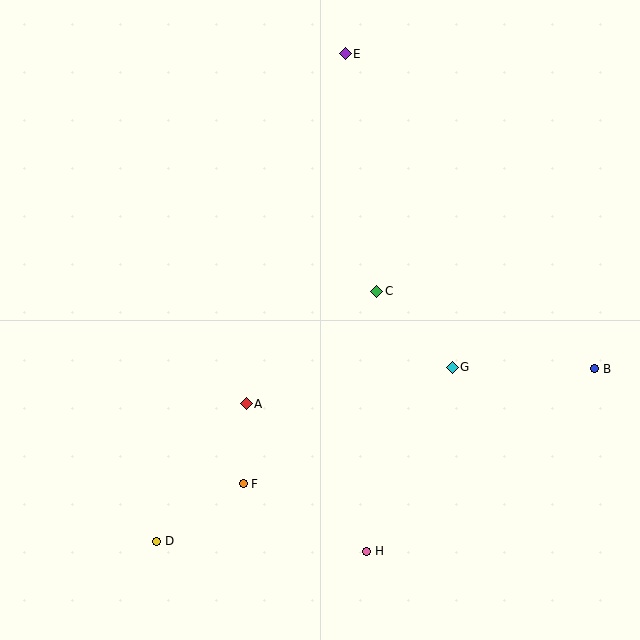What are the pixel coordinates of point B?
Point B is at (595, 369).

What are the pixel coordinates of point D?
Point D is at (157, 541).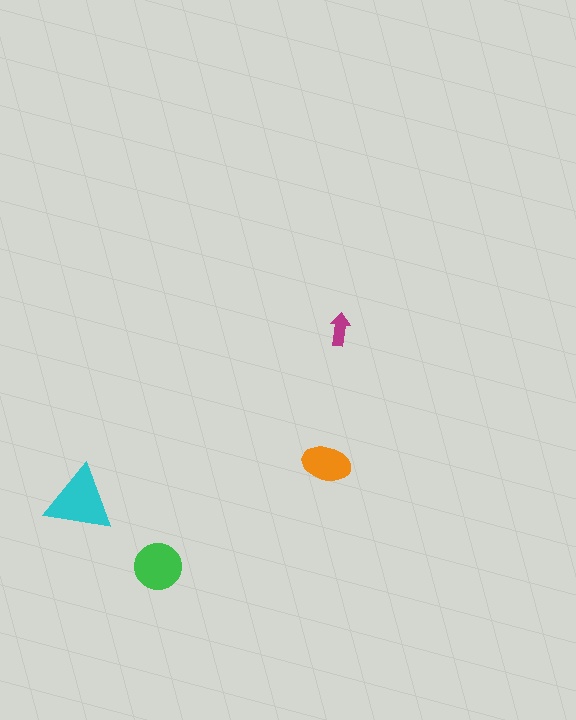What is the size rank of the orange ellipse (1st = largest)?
3rd.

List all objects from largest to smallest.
The cyan triangle, the green circle, the orange ellipse, the magenta arrow.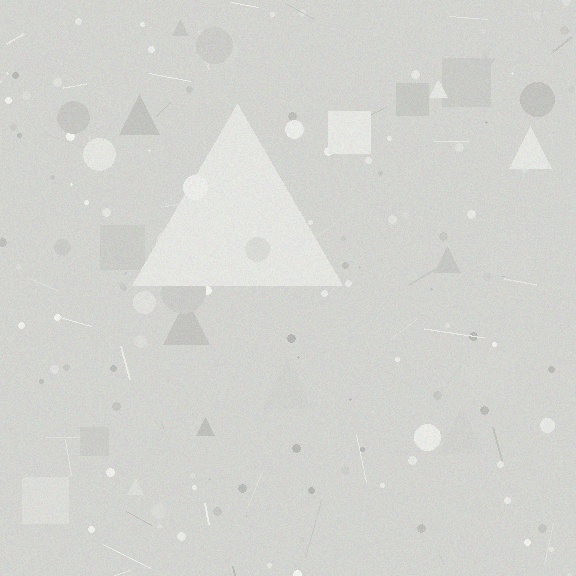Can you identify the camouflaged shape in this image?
The camouflaged shape is a triangle.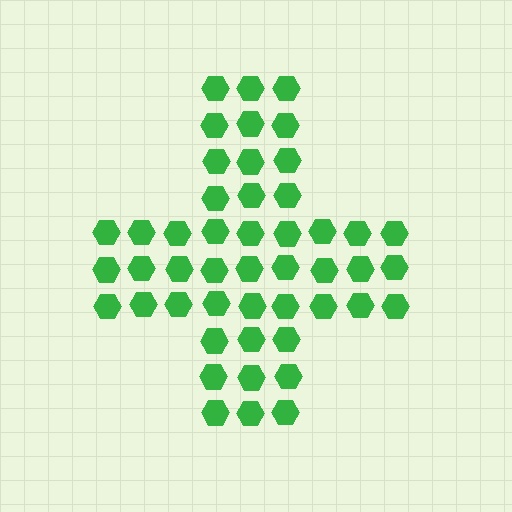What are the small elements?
The small elements are hexagons.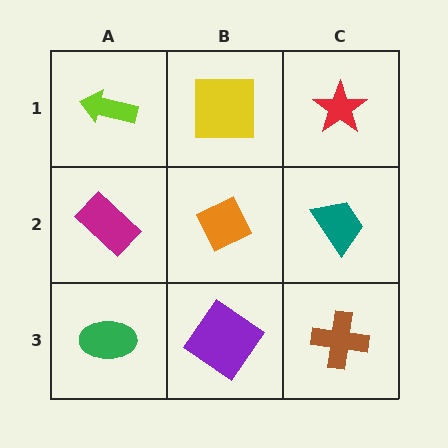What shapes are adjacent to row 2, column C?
A red star (row 1, column C), a brown cross (row 3, column C), an orange diamond (row 2, column B).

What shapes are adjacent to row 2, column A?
A lime arrow (row 1, column A), a green ellipse (row 3, column A), an orange diamond (row 2, column B).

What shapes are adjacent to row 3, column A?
A magenta rectangle (row 2, column A), a purple diamond (row 3, column B).